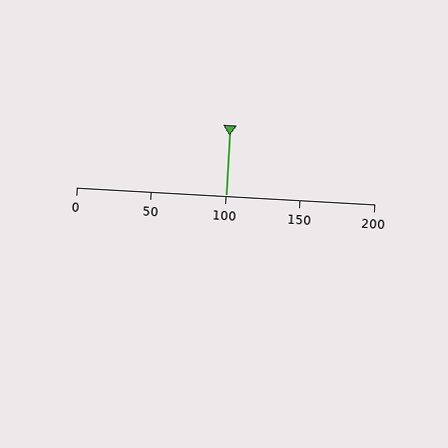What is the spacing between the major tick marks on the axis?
The major ticks are spaced 50 apart.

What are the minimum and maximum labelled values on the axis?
The axis runs from 0 to 200.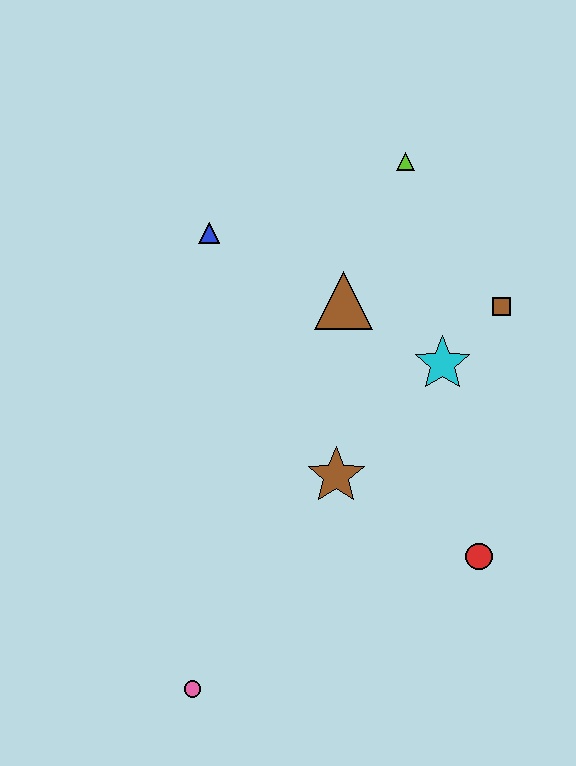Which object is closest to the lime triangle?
The brown triangle is closest to the lime triangle.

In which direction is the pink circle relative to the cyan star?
The pink circle is below the cyan star.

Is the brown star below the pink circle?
No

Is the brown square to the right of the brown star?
Yes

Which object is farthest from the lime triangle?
The pink circle is farthest from the lime triangle.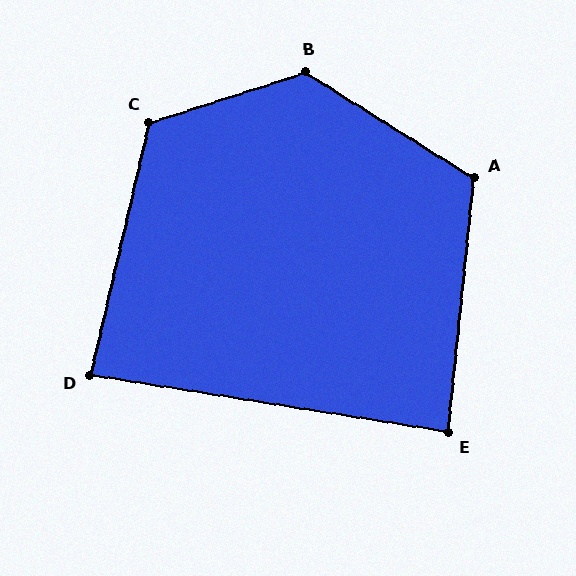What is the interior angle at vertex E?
Approximately 87 degrees (approximately right).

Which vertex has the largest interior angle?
B, at approximately 130 degrees.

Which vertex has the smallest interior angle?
D, at approximately 86 degrees.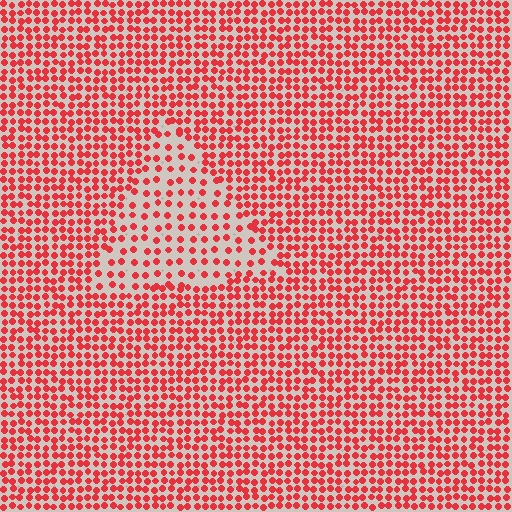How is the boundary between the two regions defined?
The boundary is defined by a change in element density (approximately 1.9x ratio). All elements are the same color, size, and shape.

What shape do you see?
I see a triangle.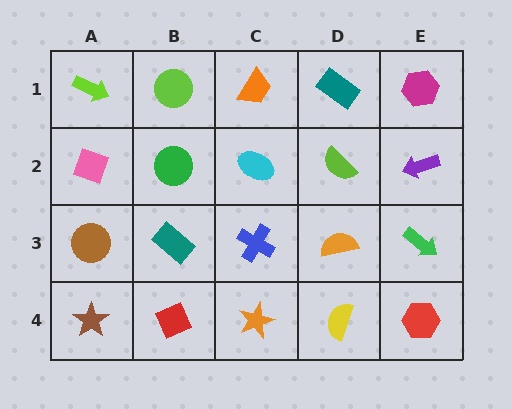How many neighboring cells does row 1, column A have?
2.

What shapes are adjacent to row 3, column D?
A lime semicircle (row 2, column D), a yellow semicircle (row 4, column D), a blue cross (row 3, column C), a green arrow (row 3, column E).